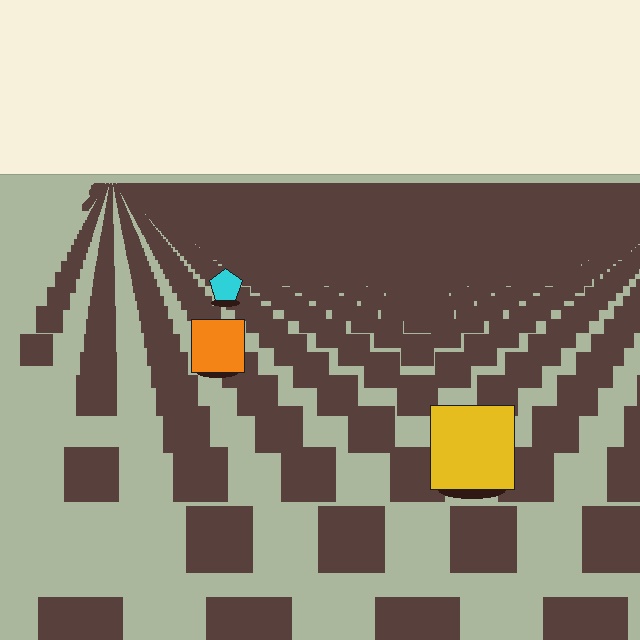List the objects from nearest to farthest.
From nearest to farthest: the yellow square, the orange square, the cyan pentagon.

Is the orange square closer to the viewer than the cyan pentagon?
Yes. The orange square is closer — you can tell from the texture gradient: the ground texture is coarser near it.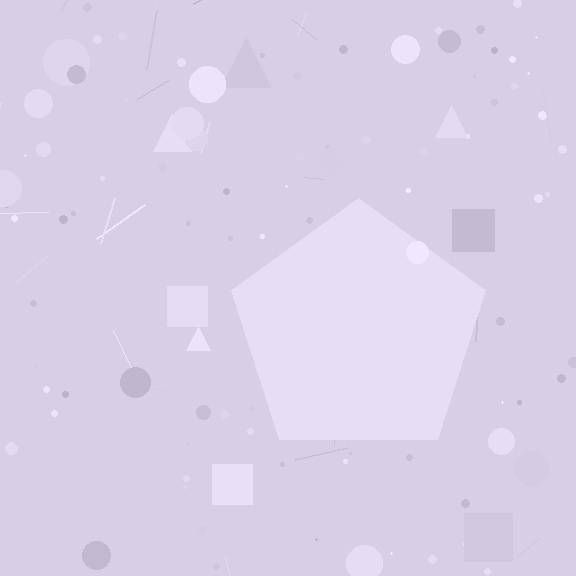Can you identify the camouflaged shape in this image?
The camouflaged shape is a pentagon.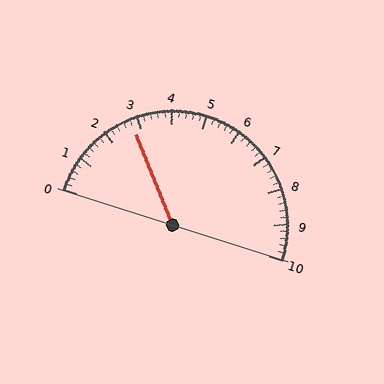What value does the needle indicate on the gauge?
The needle indicates approximately 2.8.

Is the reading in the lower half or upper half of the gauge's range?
The reading is in the lower half of the range (0 to 10).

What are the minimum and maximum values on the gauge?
The gauge ranges from 0 to 10.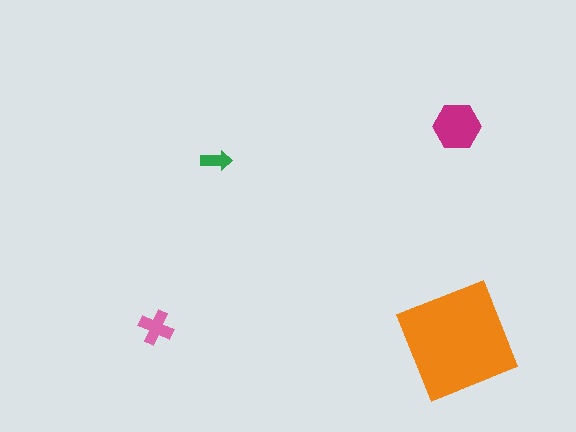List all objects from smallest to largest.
The green arrow, the pink cross, the magenta hexagon, the orange square.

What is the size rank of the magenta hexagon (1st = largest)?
2nd.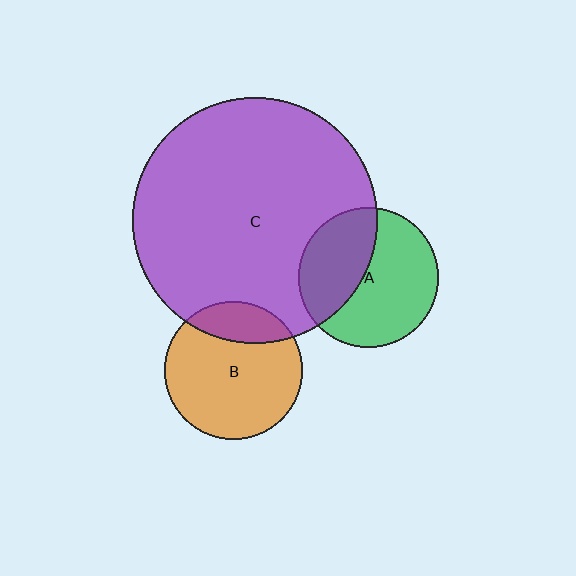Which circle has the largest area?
Circle C (purple).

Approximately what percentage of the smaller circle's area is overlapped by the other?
Approximately 20%.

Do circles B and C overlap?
Yes.